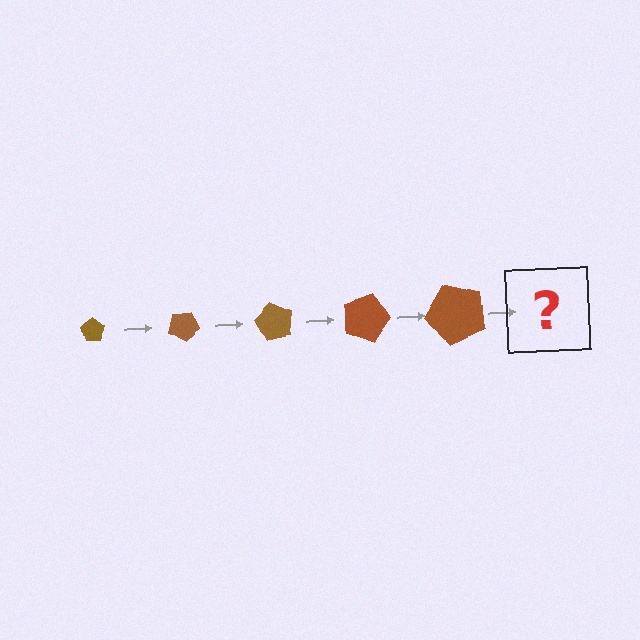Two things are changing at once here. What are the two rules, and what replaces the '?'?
The two rules are that the pentagon grows larger each step and it rotates 30 degrees each step. The '?' should be a pentagon, larger than the previous one and rotated 150 degrees from the start.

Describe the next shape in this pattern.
It should be a pentagon, larger than the previous one and rotated 150 degrees from the start.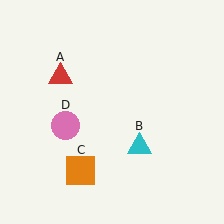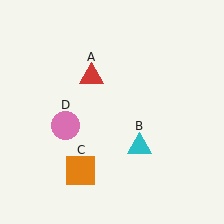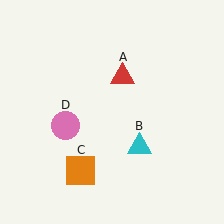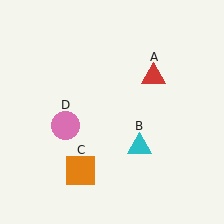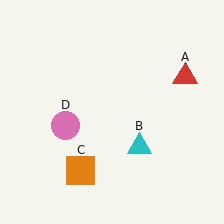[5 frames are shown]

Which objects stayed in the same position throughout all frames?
Cyan triangle (object B) and orange square (object C) and pink circle (object D) remained stationary.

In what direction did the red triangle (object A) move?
The red triangle (object A) moved right.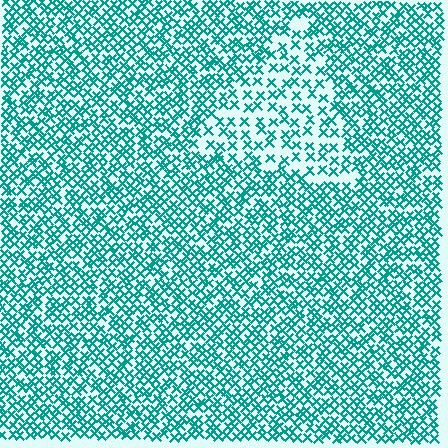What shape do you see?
I see a triangle.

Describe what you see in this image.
The image contains small teal elements arranged at two different densities. A triangle-shaped region is visible where the elements are less densely packed than the surrounding area.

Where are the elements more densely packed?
The elements are more densely packed outside the triangle boundary.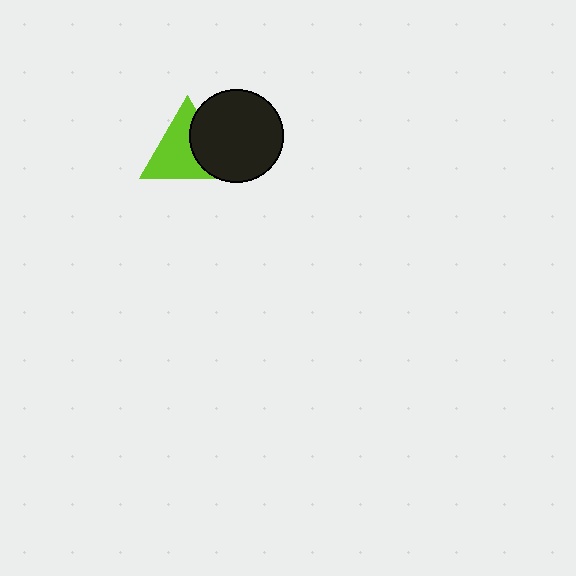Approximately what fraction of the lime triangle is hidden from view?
Roughly 36% of the lime triangle is hidden behind the black circle.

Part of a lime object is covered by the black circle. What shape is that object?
It is a triangle.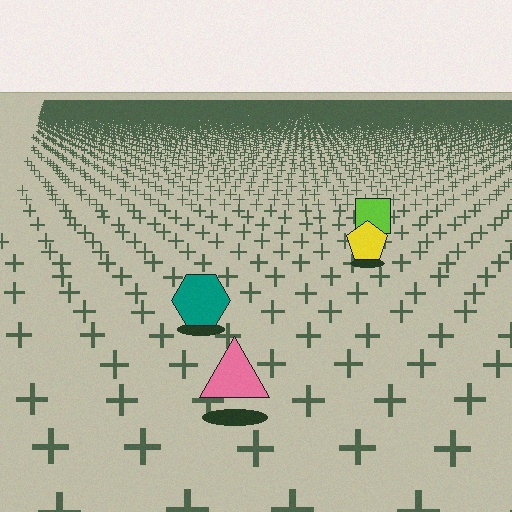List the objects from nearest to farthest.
From nearest to farthest: the pink triangle, the teal hexagon, the yellow pentagon, the lime square.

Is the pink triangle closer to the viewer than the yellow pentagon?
Yes. The pink triangle is closer — you can tell from the texture gradient: the ground texture is coarser near it.